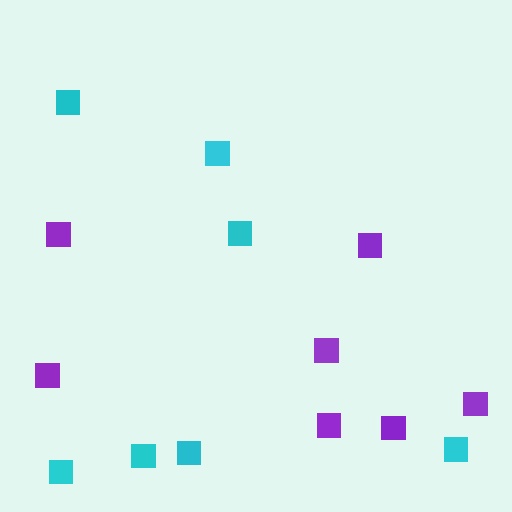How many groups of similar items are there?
There are 2 groups: one group of cyan squares (7) and one group of purple squares (7).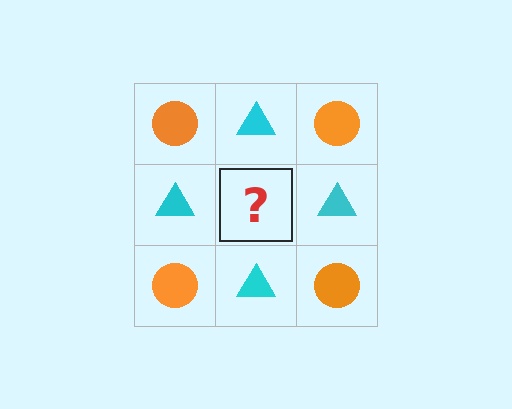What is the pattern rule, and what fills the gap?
The rule is that it alternates orange circle and cyan triangle in a checkerboard pattern. The gap should be filled with an orange circle.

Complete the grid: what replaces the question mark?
The question mark should be replaced with an orange circle.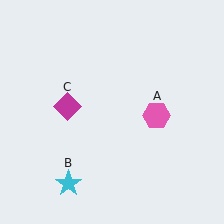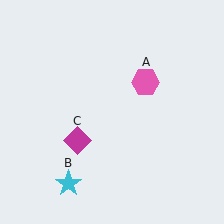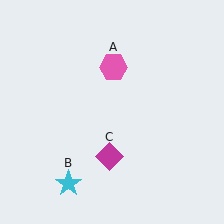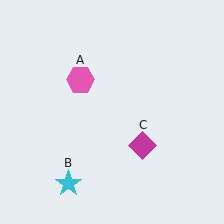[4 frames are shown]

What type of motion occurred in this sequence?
The pink hexagon (object A), magenta diamond (object C) rotated counterclockwise around the center of the scene.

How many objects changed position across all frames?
2 objects changed position: pink hexagon (object A), magenta diamond (object C).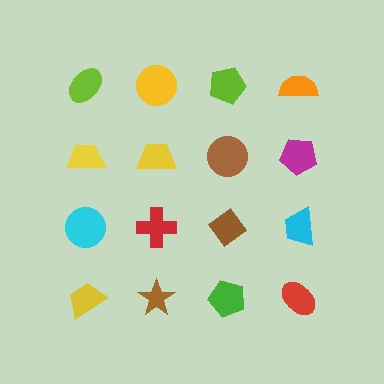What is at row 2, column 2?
A yellow trapezoid.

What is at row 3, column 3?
A brown diamond.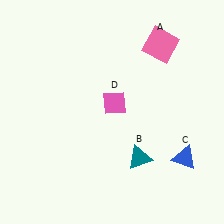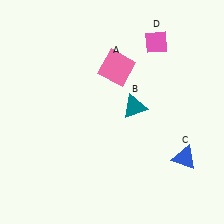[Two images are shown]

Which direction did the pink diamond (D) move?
The pink diamond (D) moved up.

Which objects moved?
The objects that moved are: the pink square (A), the teal triangle (B), the pink diamond (D).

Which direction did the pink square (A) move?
The pink square (A) moved left.